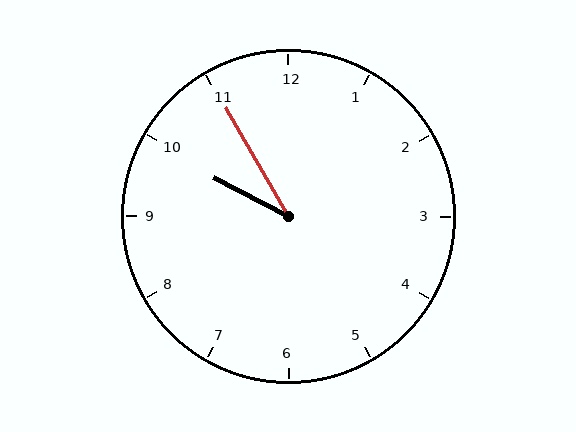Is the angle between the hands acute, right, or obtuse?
It is acute.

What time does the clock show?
9:55.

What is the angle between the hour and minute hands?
Approximately 32 degrees.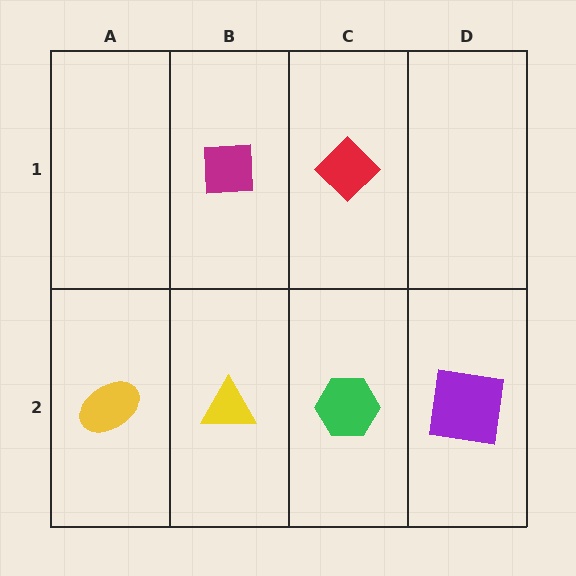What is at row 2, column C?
A green hexagon.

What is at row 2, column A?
A yellow ellipse.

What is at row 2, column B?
A yellow triangle.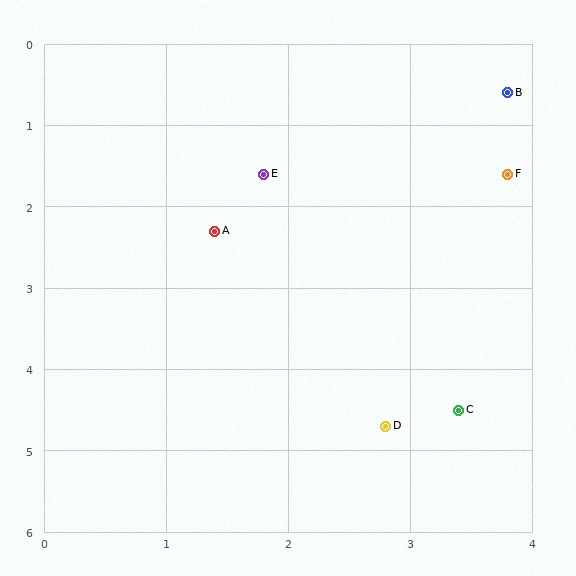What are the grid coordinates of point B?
Point B is at approximately (3.8, 0.6).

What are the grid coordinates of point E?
Point E is at approximately (1.8, 1.6).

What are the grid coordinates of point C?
Point C is at approximately (3.4, 4.5).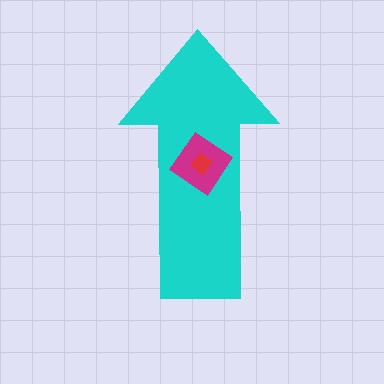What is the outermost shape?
The cyan arrow.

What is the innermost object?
The red diamond.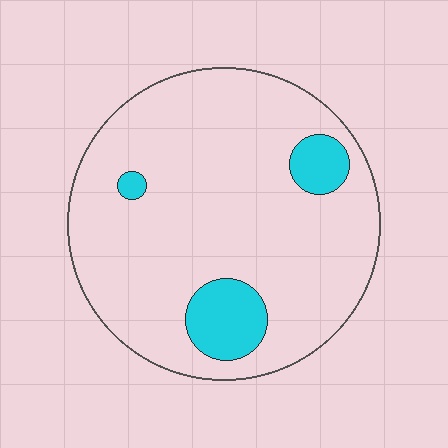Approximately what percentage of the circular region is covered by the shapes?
Approximately 10%.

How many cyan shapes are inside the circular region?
3.